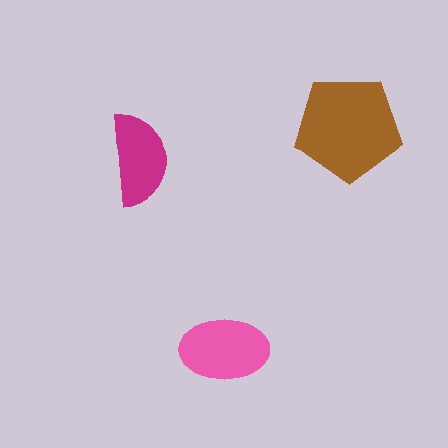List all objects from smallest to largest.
The magenta semicircle, the pink ellipse, the brown pentagon.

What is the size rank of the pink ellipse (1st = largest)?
2nd.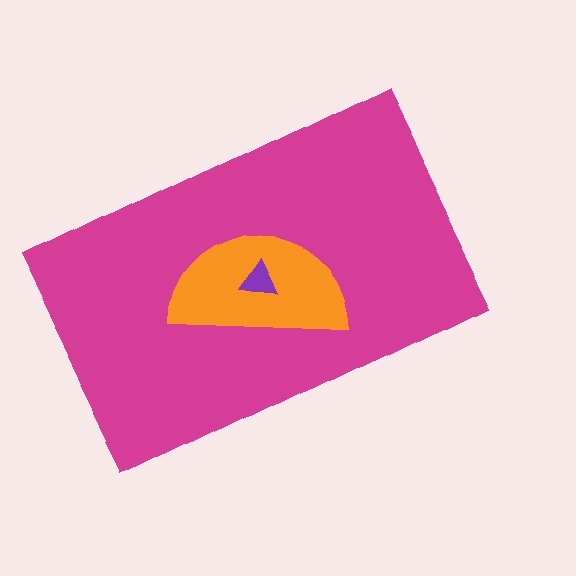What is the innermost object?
The purple triangle.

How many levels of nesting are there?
3.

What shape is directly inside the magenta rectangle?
The orange semicircle.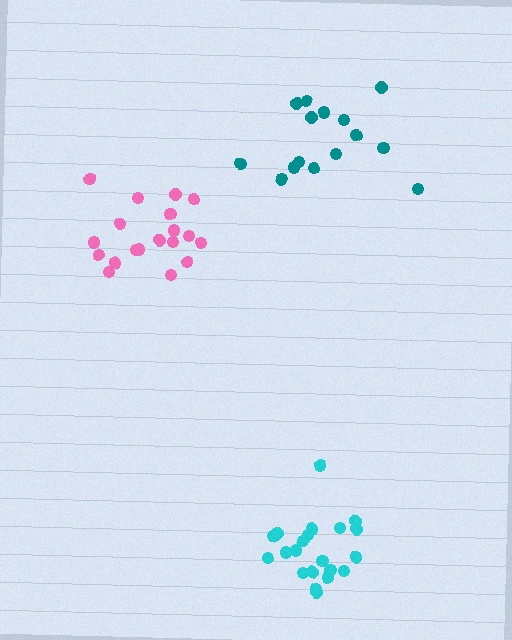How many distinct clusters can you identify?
There are 3 distinct clusters.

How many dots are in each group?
Group 1: 15 dots, Group 2: 21 dots, Group 3: 19 dots (55 total).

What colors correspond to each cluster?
The clusters are colored: teal, cyan, pink.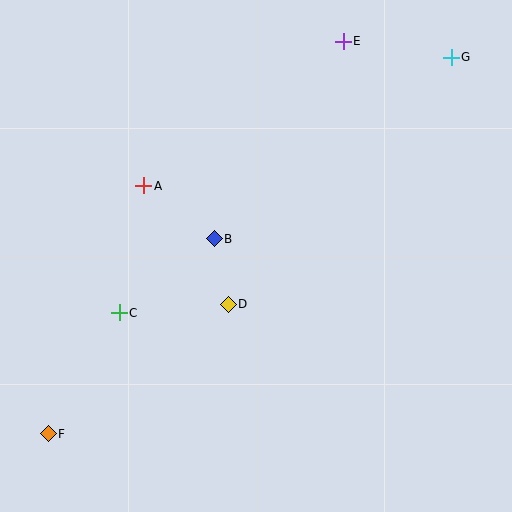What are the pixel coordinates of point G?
Point G is at (451, 57).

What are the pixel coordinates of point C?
Point C is at (119, 313).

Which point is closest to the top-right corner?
Point G is closest to the top-right corner.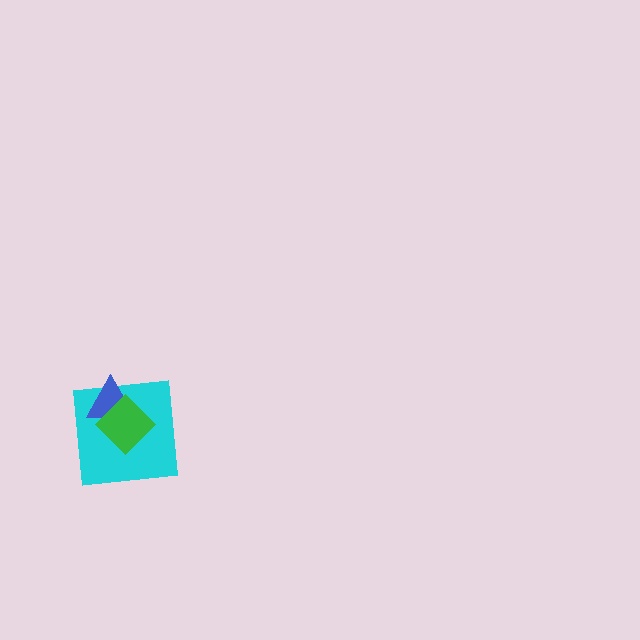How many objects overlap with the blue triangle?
2 objects overlap with the blue triangle.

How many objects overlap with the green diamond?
2 objects overlap with the green diamond.